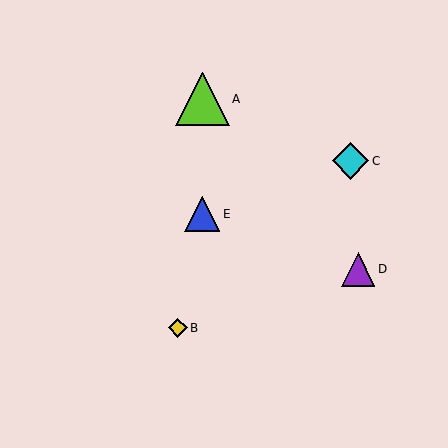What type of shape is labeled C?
Shape C is a cyan diamond.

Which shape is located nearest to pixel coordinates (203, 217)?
The blue triangle (labeled E) at (202, 214) is nearest to that location.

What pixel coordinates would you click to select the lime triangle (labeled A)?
Click at (202, 99) to select the lime triangle A.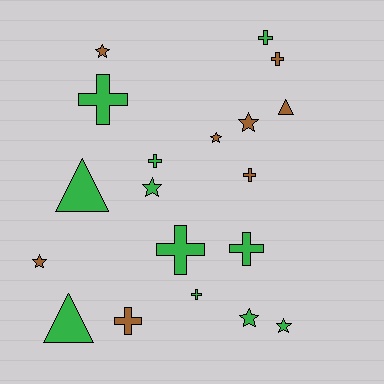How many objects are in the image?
There are 19 objects.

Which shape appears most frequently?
Cross, with 9 objects.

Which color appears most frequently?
Green, with 11 objects.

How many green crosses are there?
There are 6 green crosses.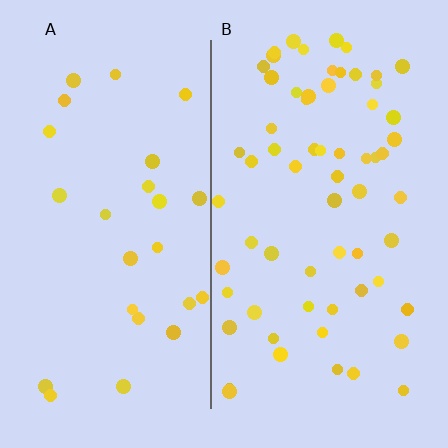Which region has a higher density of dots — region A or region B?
B (the right).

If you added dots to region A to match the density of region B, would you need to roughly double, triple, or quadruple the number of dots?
Approximately double.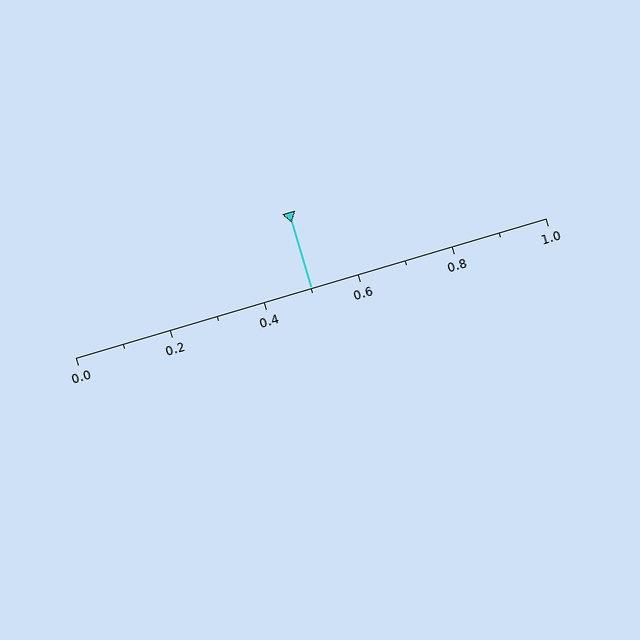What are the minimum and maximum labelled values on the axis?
The axis runs from 0.0 to 1.0.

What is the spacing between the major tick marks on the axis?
The major ticks are spaced 0.2 apart.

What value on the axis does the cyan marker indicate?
The marker indicates approximately 0.5.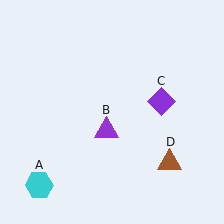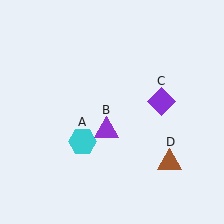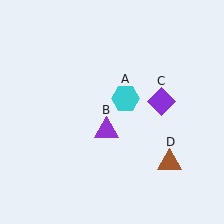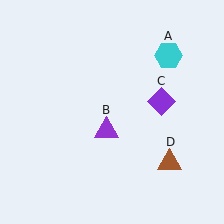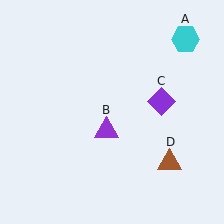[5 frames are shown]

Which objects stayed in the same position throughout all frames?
Purple triangle (object B) and purple diamond (object C) and brown triangle (object D) remained stationary.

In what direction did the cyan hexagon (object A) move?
The cyan hexagon (object A) moved up and to the right.